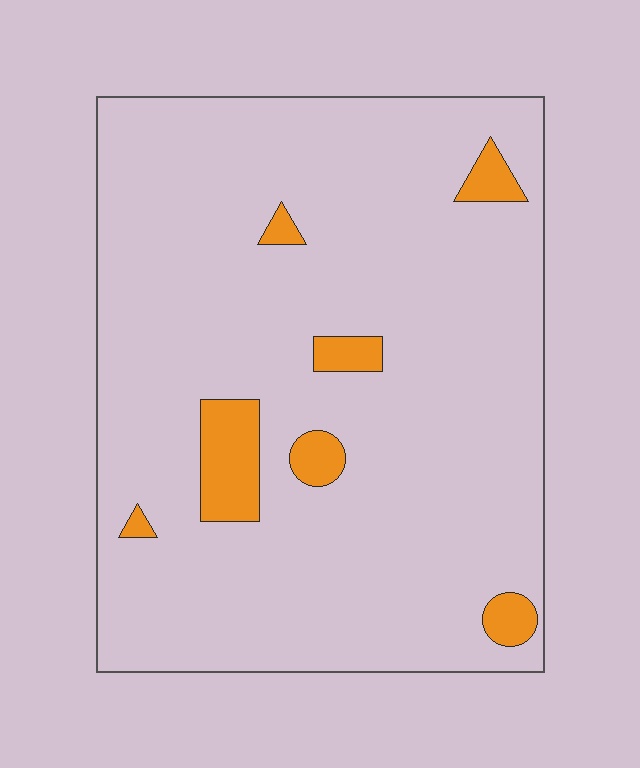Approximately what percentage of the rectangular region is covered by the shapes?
Approximately 5%.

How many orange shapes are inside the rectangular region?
7.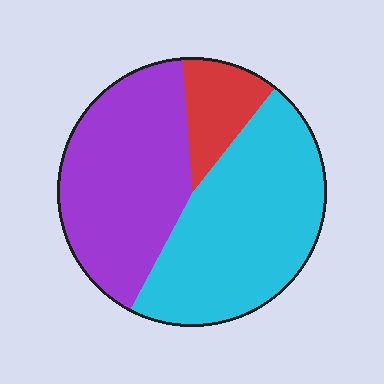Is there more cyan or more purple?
Cyan.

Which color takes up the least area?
Red, at roughly 10%.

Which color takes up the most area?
Cyan, at roughly 45%.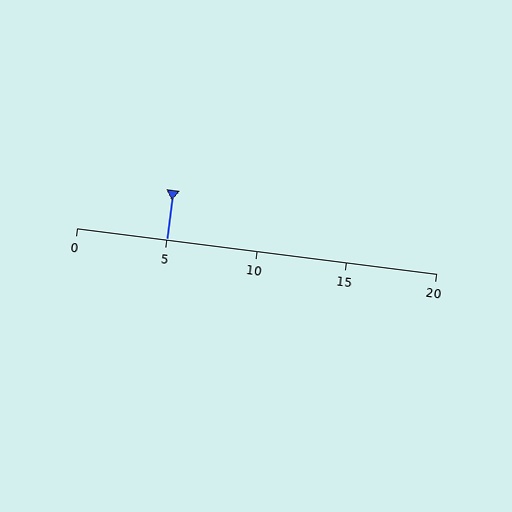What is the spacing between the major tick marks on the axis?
The major ticks are spaced 5 apart.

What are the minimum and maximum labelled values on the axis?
The axis runs from 0 to 20.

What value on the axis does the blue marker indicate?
The marker indicates approximately 5.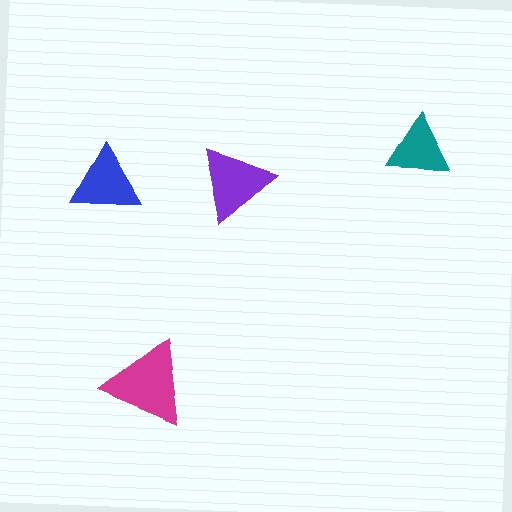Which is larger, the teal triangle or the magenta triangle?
The magenta one.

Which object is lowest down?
The magenta triangle is bottommost.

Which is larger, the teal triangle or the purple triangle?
The purple one.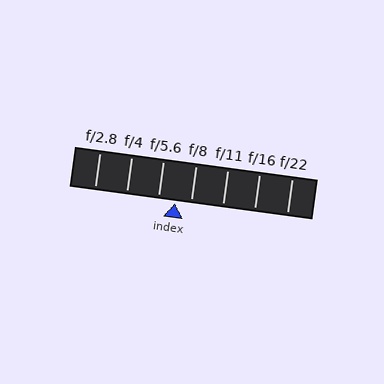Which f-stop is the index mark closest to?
The index mark is closest to f/8.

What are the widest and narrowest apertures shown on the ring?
The widest aperture shown is f/2.8 and the narrowest is f/22.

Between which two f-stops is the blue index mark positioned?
The index mark is between f/5.6 and f/8.